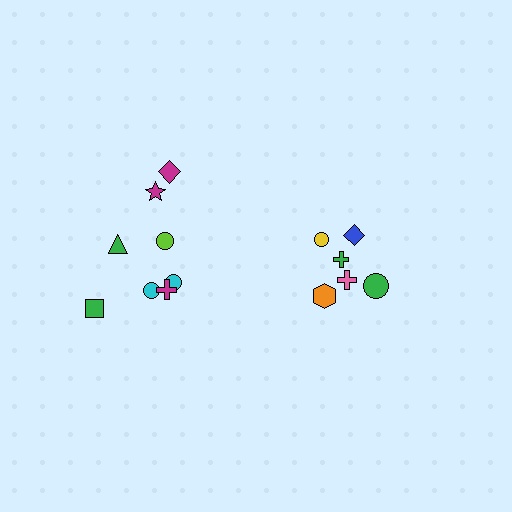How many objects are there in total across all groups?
There are 14 objects.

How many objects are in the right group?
There are 6 objects.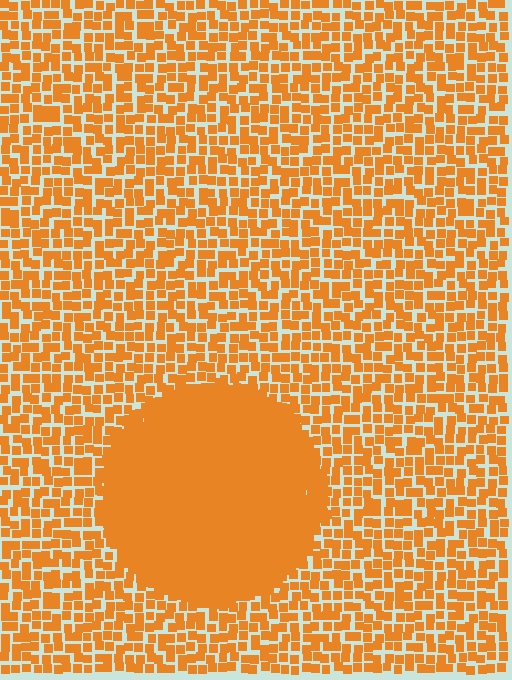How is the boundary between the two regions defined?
The boundary is defined by a change in element density (approximately 2.5x ratio). All elements are the same color, size, and shape.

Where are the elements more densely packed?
The elements are more densely packed inside the circle boundary.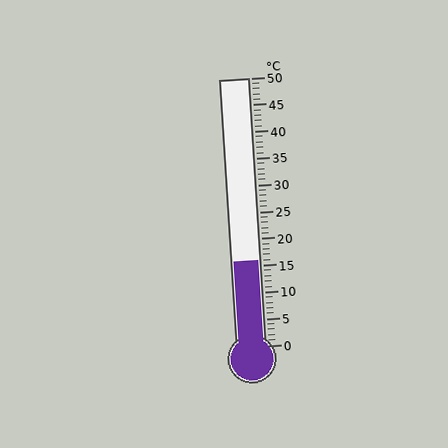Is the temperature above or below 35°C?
The temperature is below 35°C.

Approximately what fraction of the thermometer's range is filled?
The thermometer is filled to approximately 30% of its range.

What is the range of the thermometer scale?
The thermometer scale ranges from 0°C to 50°C.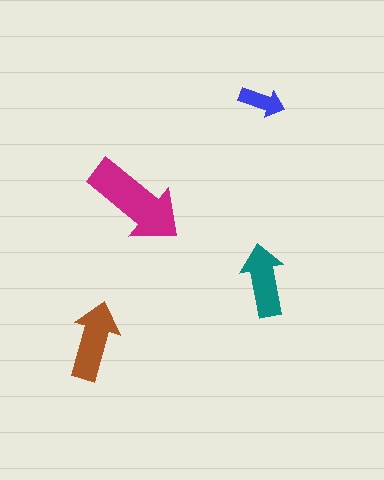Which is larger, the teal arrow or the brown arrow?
The brown one.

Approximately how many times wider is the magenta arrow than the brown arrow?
About 1.5 times wider.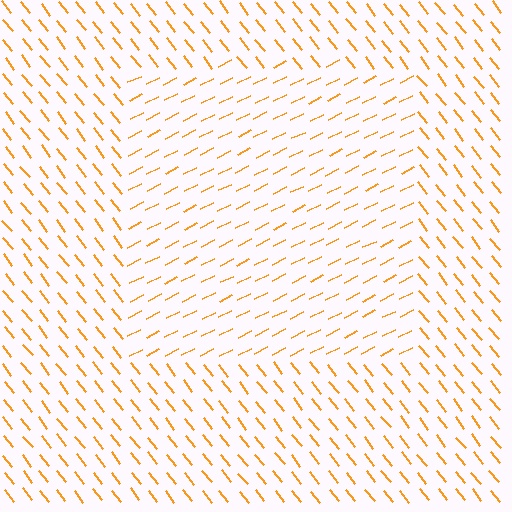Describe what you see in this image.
The image is filled with small orange line segments. A rectangle region in the image has lines oriented differently from the surrounding lines, creating a visible texture boundary.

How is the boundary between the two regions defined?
The boundary is defined purely by a change in line orientation (approximately 78 degrees difference). All lines are the same color and thickness.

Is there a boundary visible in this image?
Yes, there is a texture boundary formed by a change in line orientation.